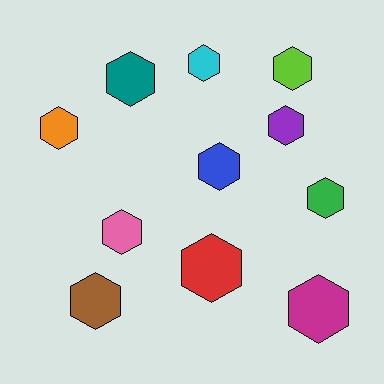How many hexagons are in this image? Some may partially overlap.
There are 11 hexagons.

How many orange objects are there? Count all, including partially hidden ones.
There is 1 orange object.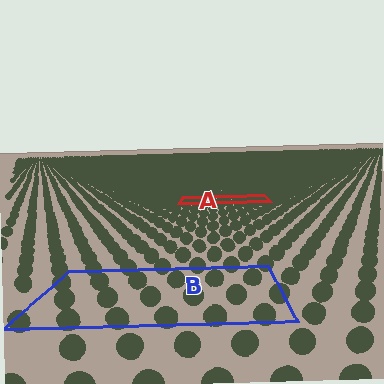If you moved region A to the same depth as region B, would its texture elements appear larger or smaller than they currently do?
They would appear larger. At a closer depth, the same texture elements are projected at a bigger on-screen size.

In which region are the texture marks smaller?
The texture marks are smaller in region A, because it is farther away.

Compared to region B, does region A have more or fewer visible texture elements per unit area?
Region A has more texture elements per unit area — they are packed more densely because it is farther away.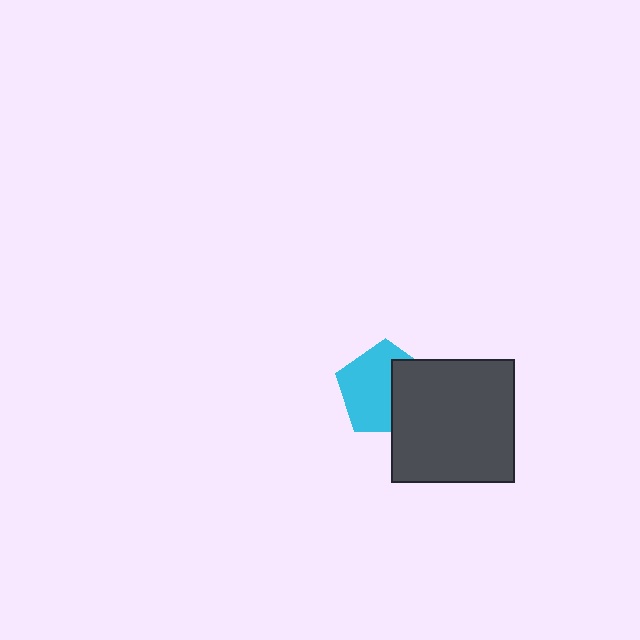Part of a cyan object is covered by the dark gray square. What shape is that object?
It is a pentagon.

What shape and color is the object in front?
The object in front is a dark gray square.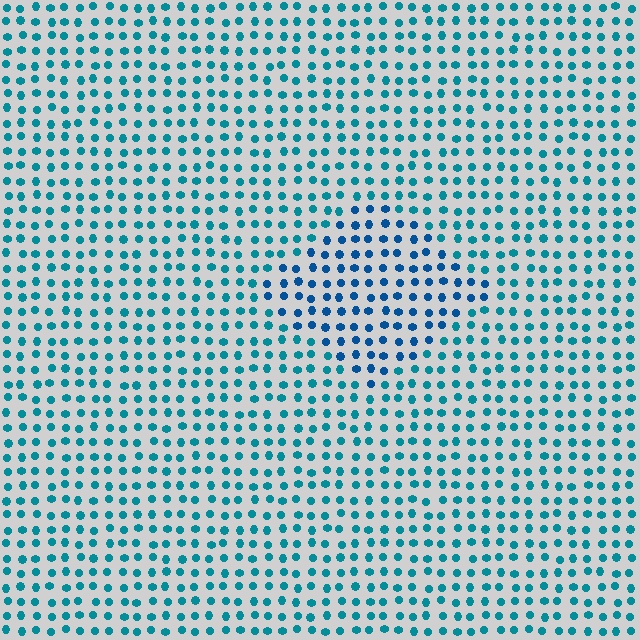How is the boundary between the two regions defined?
The boundary is defined purely by a slight shift in hue (about 24 degrees). Spacing, size, and orientation are identical on both sides.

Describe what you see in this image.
The image is filled with small teal elements in a uniform arrangement. A diamond-shaped region is visible where the elements are tinted to a slightly different hue, forming a subtle color boundary.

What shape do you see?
I see a diamond.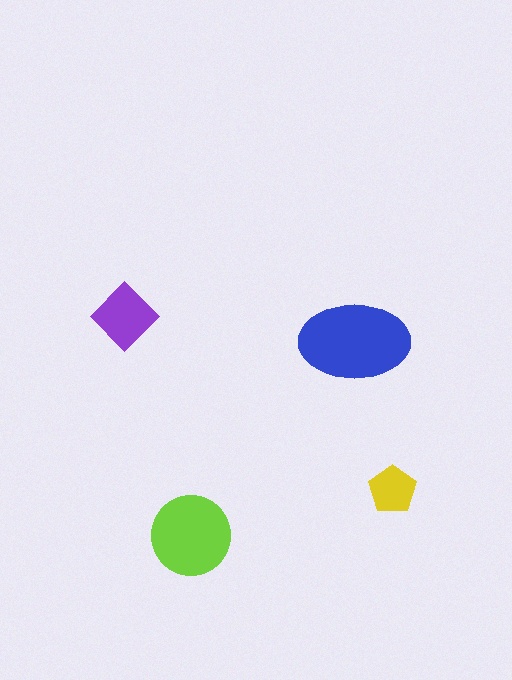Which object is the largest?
The blue ellipse.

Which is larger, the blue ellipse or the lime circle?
The blue ellipse.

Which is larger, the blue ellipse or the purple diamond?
The blue ellipse.